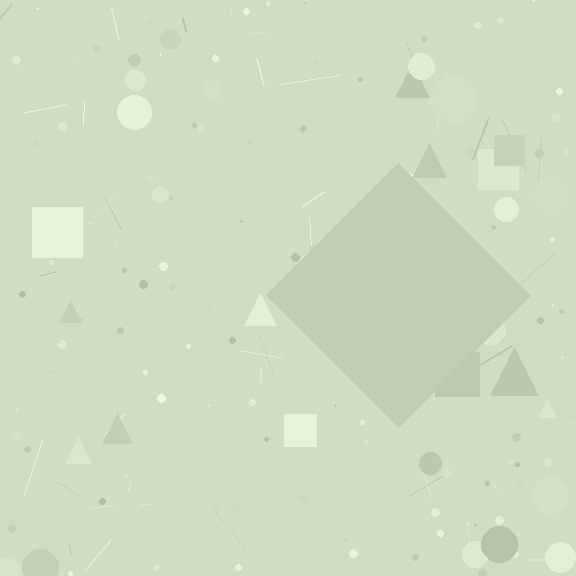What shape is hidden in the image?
A diamond is hidden in the image.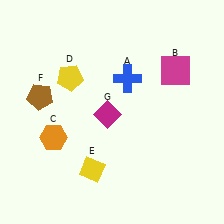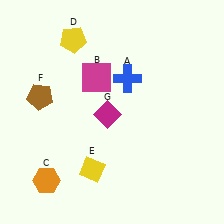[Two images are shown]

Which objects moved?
The objects that moved are: the magenta square (B), the orange hexagon (C), the yellow pentagon (D).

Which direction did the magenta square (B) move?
The magenta square (B) moved left.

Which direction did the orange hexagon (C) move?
The orange hexagon (C) moved down.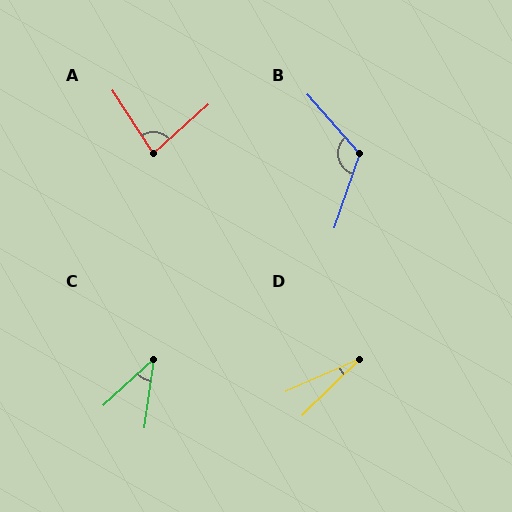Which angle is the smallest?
D, at approximately 20 degrees.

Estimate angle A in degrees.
Approximately 81 degrees.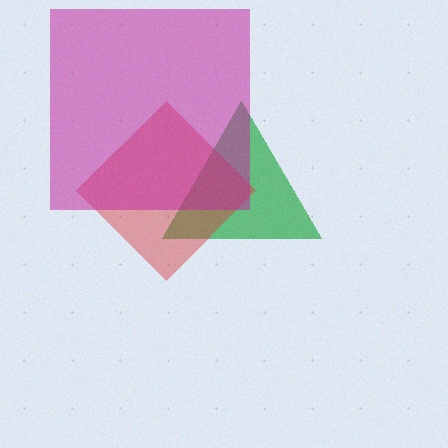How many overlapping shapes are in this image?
There are 3 overlapping shapes in the image.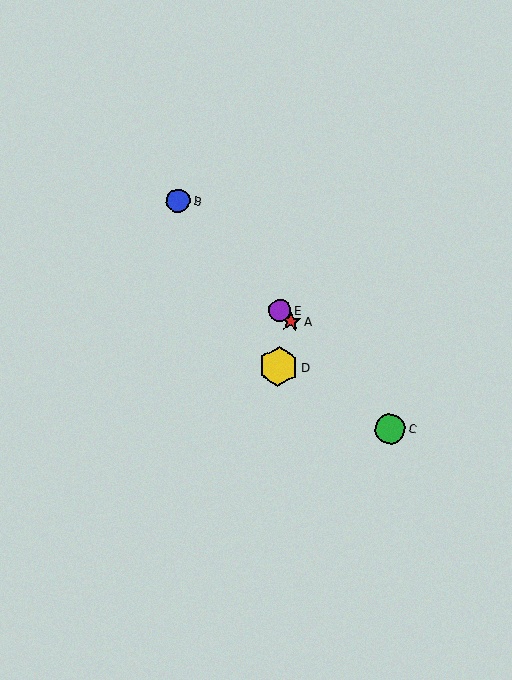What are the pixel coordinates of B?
Object B is at (178, 201).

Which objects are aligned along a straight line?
Objects A, B, C, E are aligned along a straight line.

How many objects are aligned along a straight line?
4 objects (A, B, C, E) are aligned along a straight line.